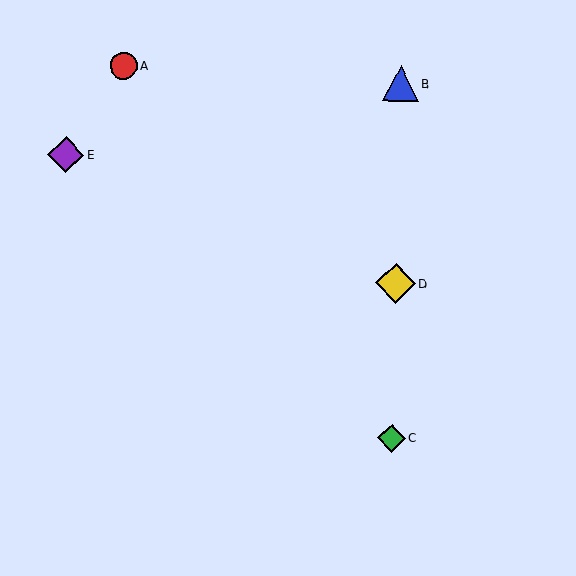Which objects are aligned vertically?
Objects B, C, D are aligned vertically.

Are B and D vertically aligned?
Yes, both are at x≈401.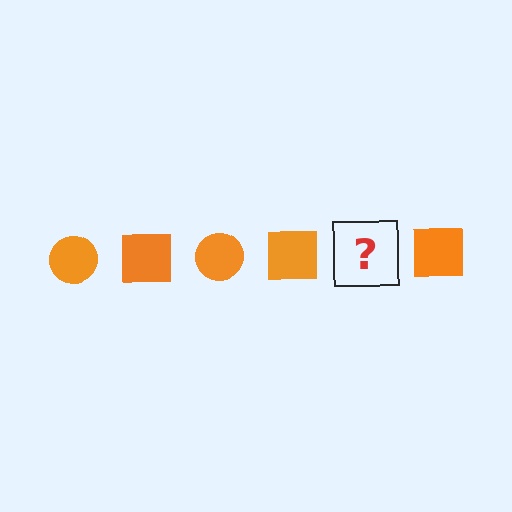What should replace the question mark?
The question mark should be replaced with an orange circle.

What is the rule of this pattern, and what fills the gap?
The rule is that the pattern cycles through circle, square shapes in orange. The gap should be filled with an orange circle.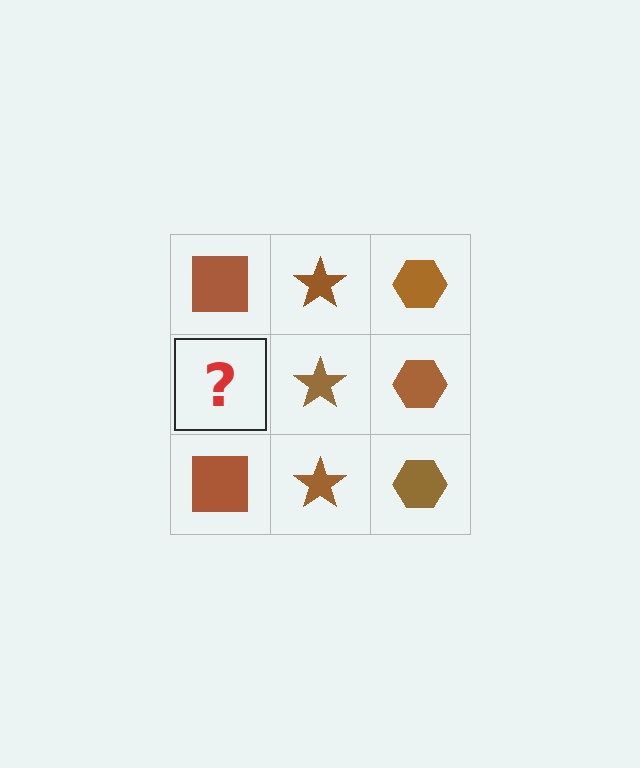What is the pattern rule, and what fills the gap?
The rule is that each column has a consistent shape. The gap should be filled with a brown square.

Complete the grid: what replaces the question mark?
The question mark should be replaced with a brown square.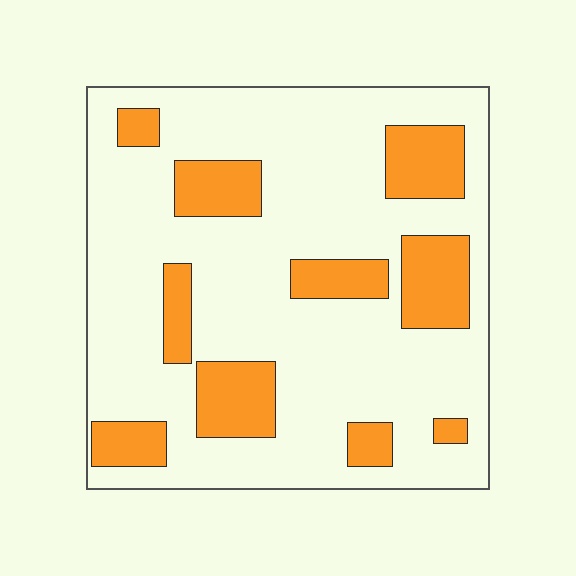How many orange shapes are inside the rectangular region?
10.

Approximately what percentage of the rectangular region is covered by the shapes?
Approximately 25%.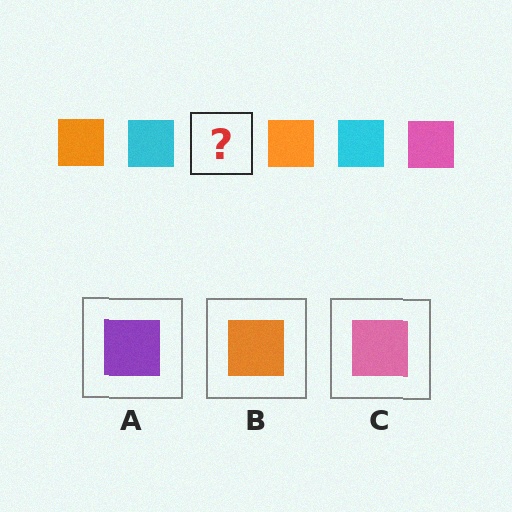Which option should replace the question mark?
Option C.